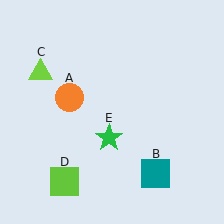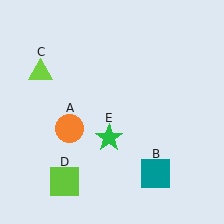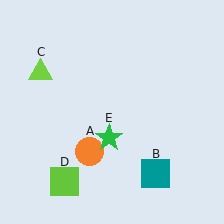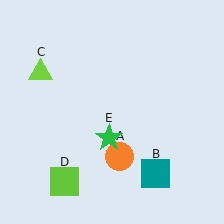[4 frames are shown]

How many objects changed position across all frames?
1 object changed position: orange circle (object A).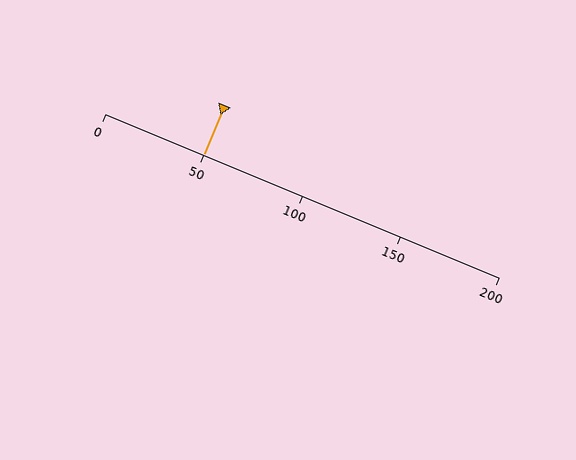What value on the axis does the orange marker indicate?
The marker indicates approximately 50.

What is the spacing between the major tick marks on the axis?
The major ticks are spaced 50 apart.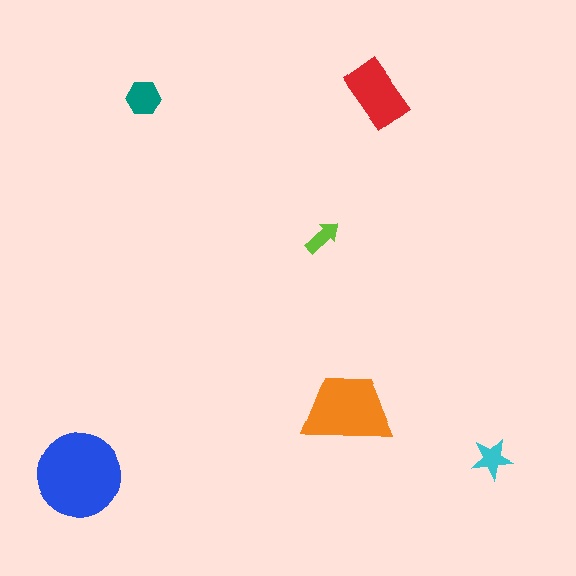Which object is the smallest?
The lime arrow.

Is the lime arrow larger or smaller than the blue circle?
Smaller.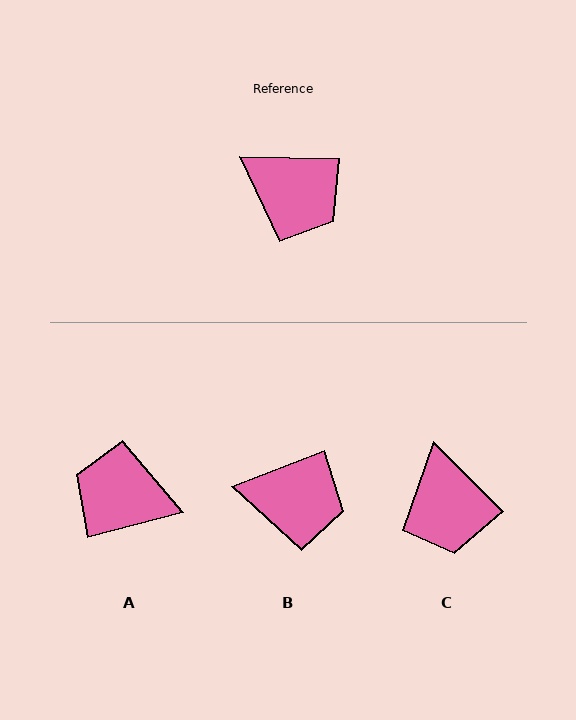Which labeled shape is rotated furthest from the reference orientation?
A, about 164 degrees away.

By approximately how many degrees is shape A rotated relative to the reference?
Approximately 164 degrees clockwise.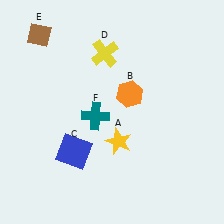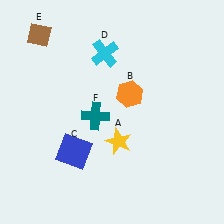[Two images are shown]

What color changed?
The cross (D) changed from yellow in Image 1 to cyan in Image 2.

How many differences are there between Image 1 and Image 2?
There is 1 difference between the two images.